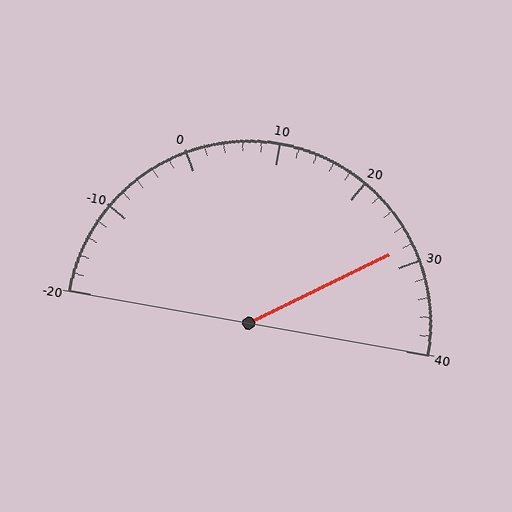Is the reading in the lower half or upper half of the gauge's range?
The reading is in the upper half of the range (-20 to 40).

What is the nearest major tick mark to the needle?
The nearest major tick mark is 30.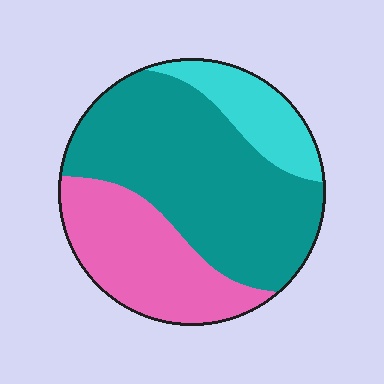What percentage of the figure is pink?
Pink takes up about one third (1/3) of the figure.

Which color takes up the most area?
Teal, at roughly 55%.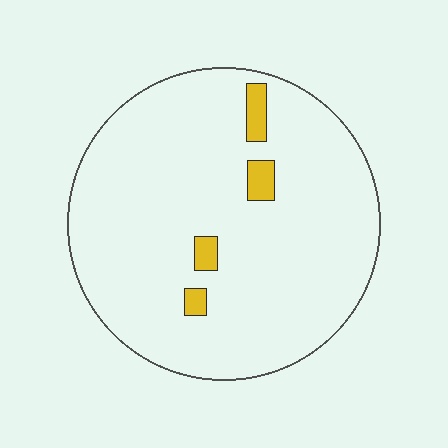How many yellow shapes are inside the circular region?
4.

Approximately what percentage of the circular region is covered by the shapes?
Approximately 5%.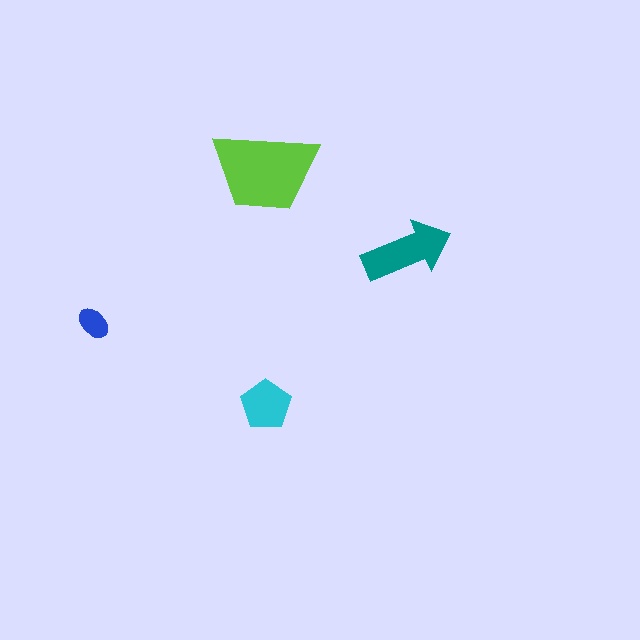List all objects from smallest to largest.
The blue ellipse, the cyan pentagon, the teal arrow, the lime trapezoid.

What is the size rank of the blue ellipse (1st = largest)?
4th.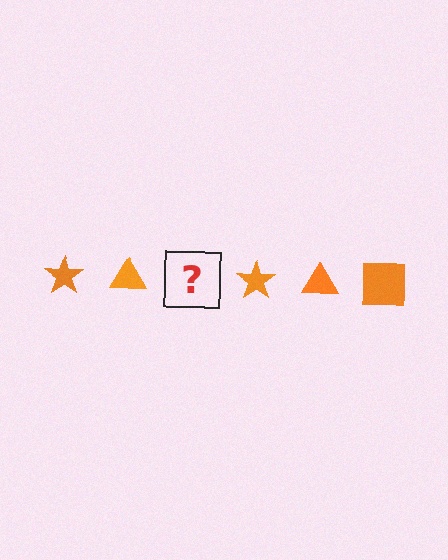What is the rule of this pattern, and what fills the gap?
The rule is that the pattern cycles through star, triangle, square shapes in orange. The gap should be filled with an orange square.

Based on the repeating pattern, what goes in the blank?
The blank should be an orange square.